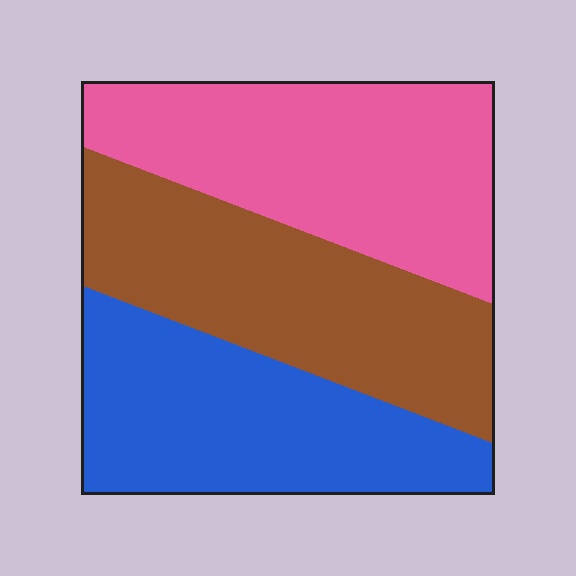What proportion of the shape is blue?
Blue covers about 30% of the shape.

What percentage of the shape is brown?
Brown takes up between a quarter and a half of the shape.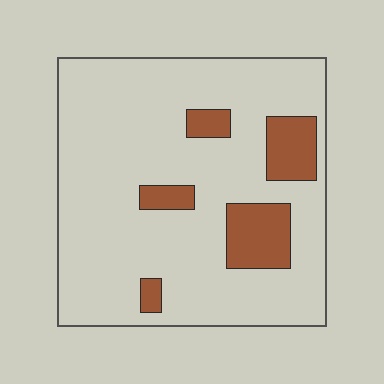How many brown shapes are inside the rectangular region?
5.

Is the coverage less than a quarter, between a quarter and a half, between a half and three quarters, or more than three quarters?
Less than a quarter.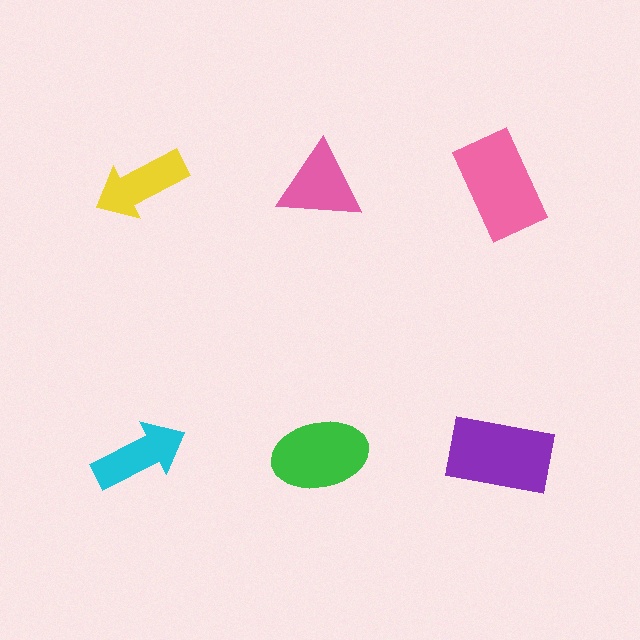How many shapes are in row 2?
3 shapes.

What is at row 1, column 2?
A pink triangle.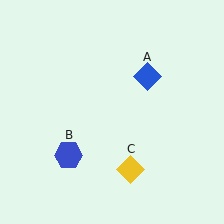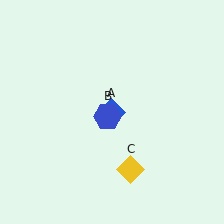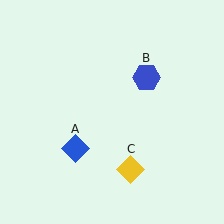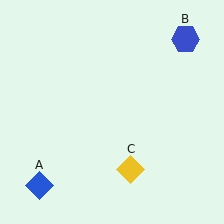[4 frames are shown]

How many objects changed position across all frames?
2 objects changed position: blue diamond (object A), blue hexagon (object B).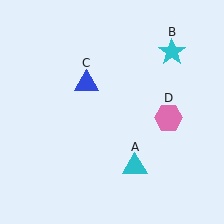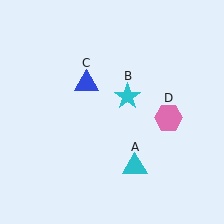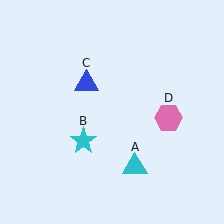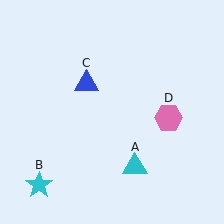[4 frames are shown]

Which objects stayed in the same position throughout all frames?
Cyan triangle (object A) and blue triangle (object C) and pink hexagon (object D) remained stationary.